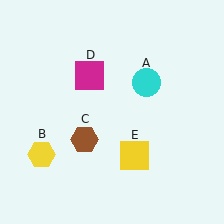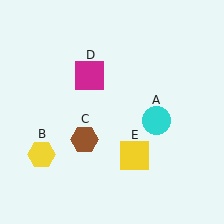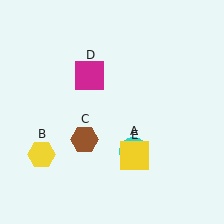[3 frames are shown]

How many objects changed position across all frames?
1 object changed position: cyan circle (object A).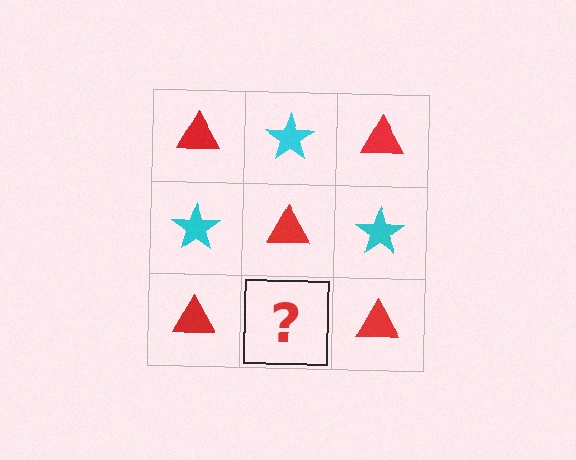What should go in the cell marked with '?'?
The missing cell should contain a cyan star.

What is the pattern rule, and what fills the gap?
The rule is that it alternates red triangle and cyan star in a checkerboard pattern. The gap should be filled with a cyan star.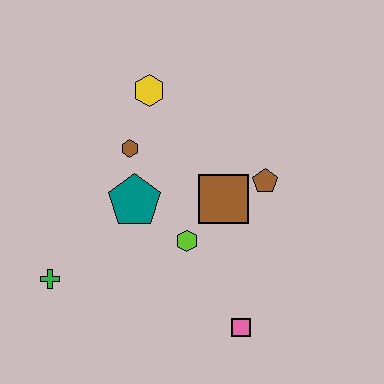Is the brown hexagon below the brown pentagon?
No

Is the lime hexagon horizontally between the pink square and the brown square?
No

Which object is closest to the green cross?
The teal pentagon is closest to the green cross.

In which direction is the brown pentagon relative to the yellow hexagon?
The brown pentagon is to the right of the yellow hexagon.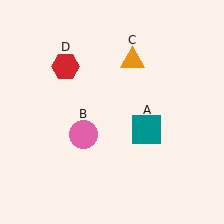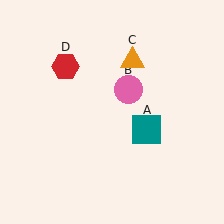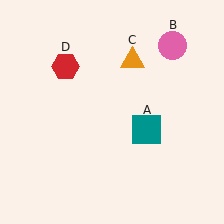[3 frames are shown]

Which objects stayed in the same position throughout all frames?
Teal square (object A) and orange triangle (object C) and red hexagon (object D) remained stationary.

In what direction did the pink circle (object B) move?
The pink circle (object B) moved up and to the right.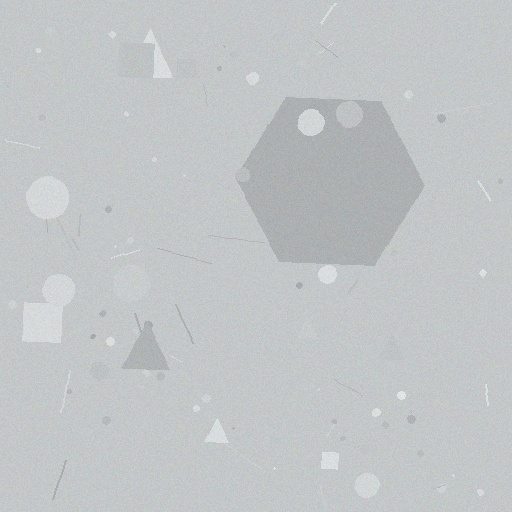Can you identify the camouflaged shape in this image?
The camouflaged shape is a hexagon.